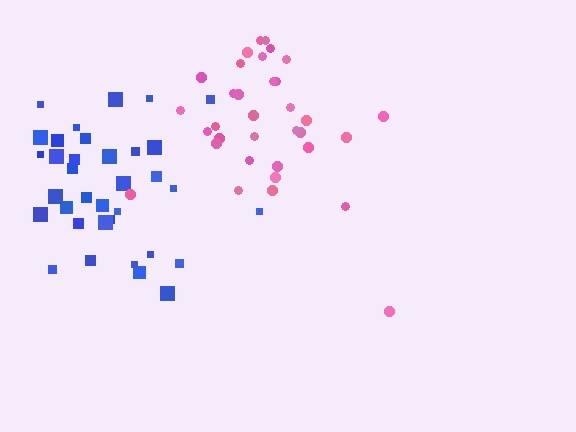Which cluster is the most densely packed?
Pink.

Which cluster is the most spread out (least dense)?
Blue.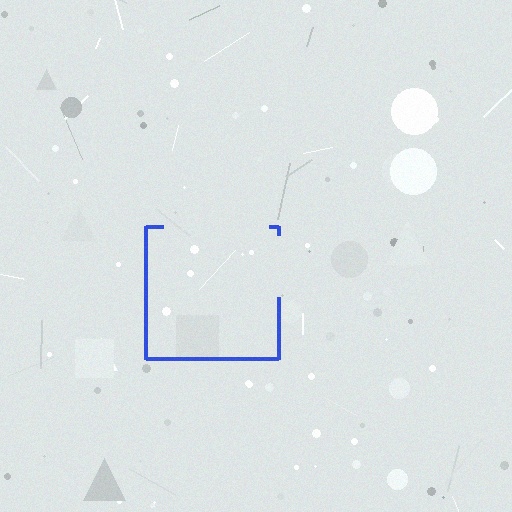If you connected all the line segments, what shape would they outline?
They would outline a square.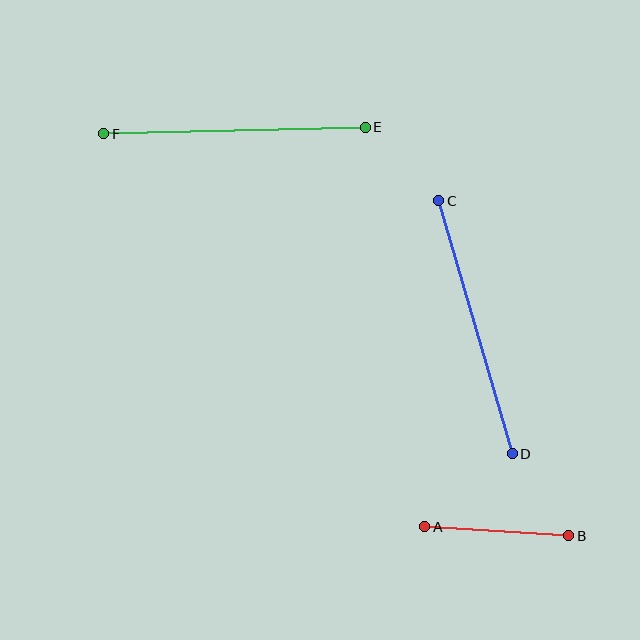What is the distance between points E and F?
The distance is approximately 262 pixels.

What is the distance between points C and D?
The distance is approximately 264 pixels.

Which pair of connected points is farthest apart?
Points C and D are farthest apart.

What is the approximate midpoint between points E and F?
The midpoint is at approximately (234, 130) pixels.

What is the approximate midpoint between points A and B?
The midpoint is at approximately (497, 531) pixels.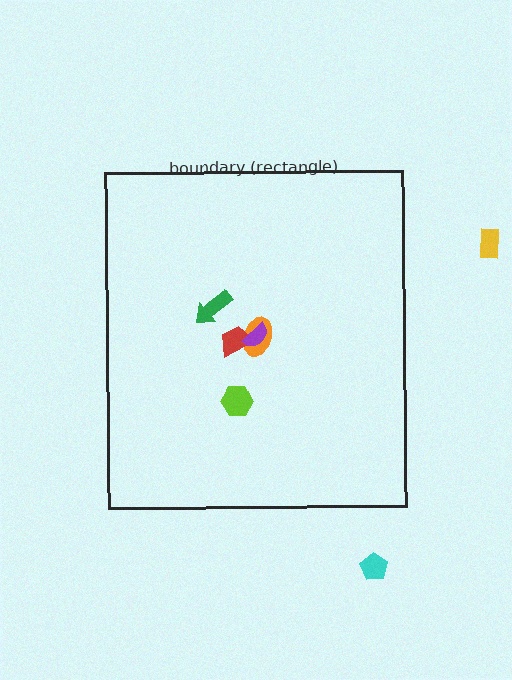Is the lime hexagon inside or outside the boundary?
Inside.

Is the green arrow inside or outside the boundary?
Inside.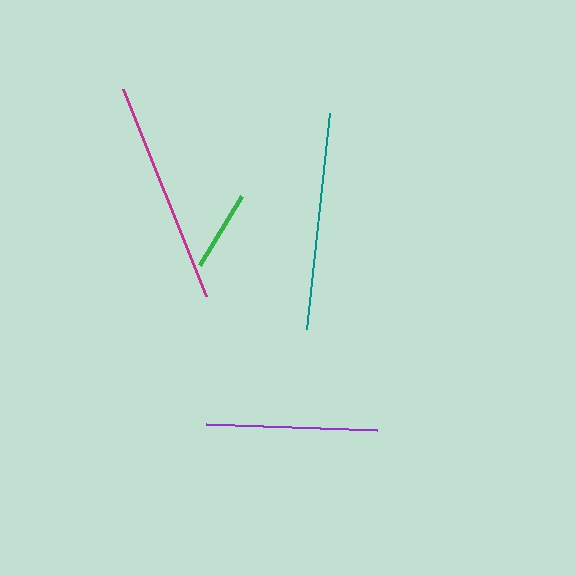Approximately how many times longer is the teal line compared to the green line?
The teal line is approximately 2.7 times the length of the green line.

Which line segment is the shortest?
The green line is the shortest at approximately 82 pixels.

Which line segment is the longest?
The magenta line is the longest at approximately 223 pixels.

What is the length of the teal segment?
The teal segment is approximately 218 pixels long.